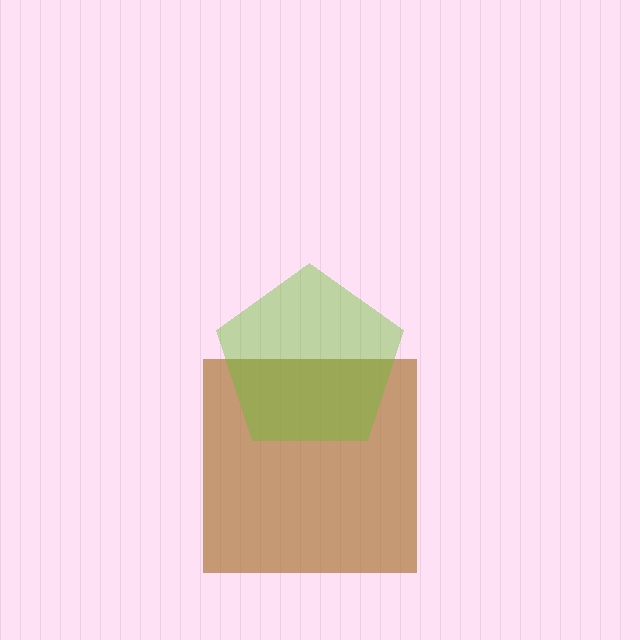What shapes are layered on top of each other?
The layered shapes are: a brown square, a lime pentagon.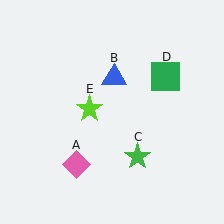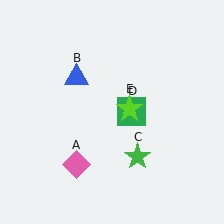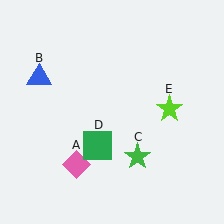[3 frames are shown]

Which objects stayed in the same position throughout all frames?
Pink diamond (object A) and green star (object C) remained stationary.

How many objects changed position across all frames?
3 objects changed position: blue triangle (object B), green square (object D), lime star (object E).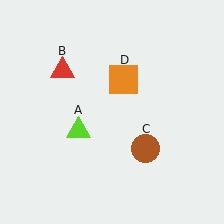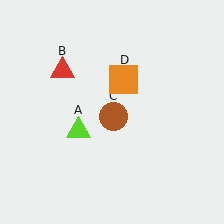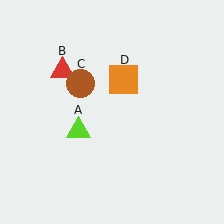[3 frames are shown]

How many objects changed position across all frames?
1 object changed position: brown circle (object C).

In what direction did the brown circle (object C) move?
The brown circle (object C) moved up and to the left.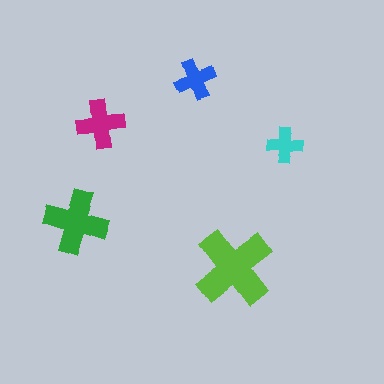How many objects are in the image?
There are 5 objects in the image.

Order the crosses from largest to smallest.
the lime one, the green one, the magenta one, the blue one, the cyan one.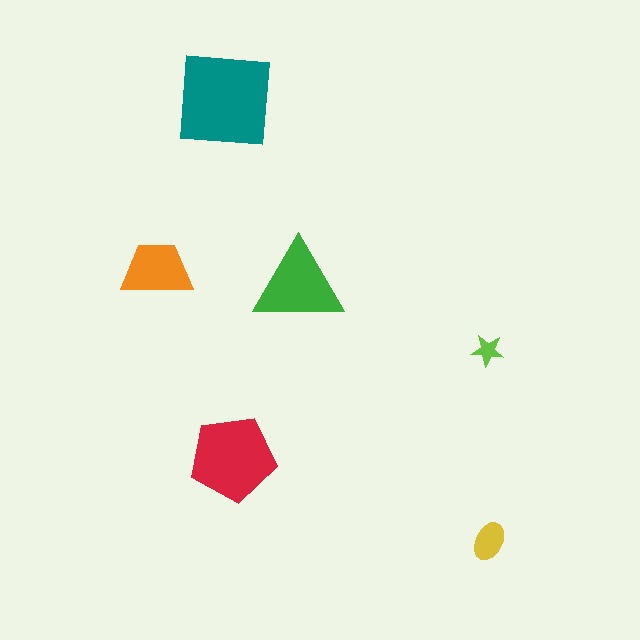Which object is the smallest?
The lime star.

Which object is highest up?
The teal square is topmost.